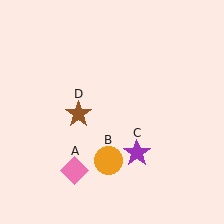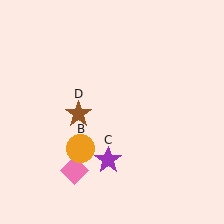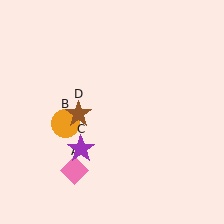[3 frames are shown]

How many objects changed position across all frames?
2 objects changed position: orange circle (object B), purple star (object C).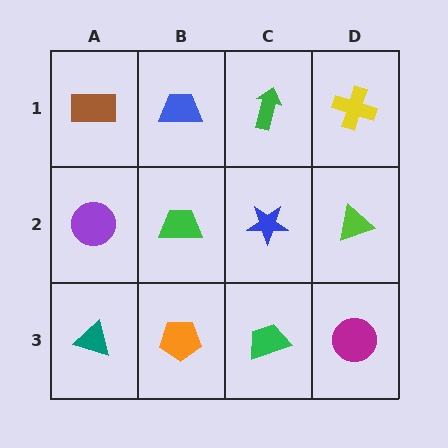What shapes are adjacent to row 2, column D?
A yellow cross (row 1, column D), a magenta circle (row 3, column D), a blue star (row 2, column C).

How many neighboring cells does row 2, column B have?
4.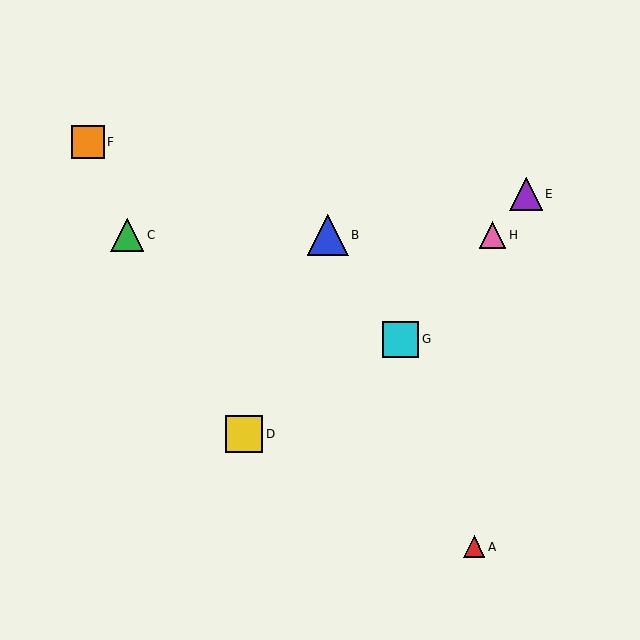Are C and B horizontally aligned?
Yes, both are at y≈235.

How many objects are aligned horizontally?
3 objects (B, C, H) are aligned horizontally.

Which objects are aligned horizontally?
Objects B, C, H are aligned horizontally.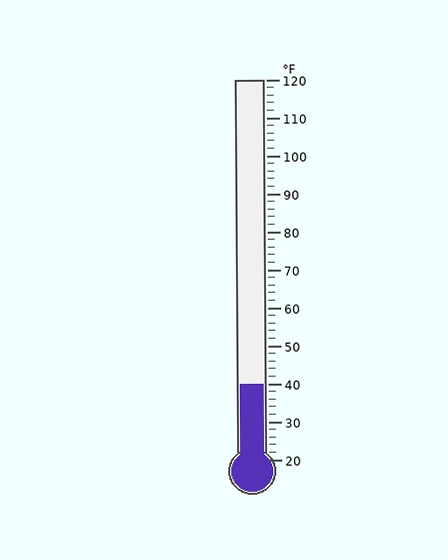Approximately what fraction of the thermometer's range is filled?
The thermometer is filled to approximately 20% of its range.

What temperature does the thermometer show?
The thermometer shows approximately 40°F.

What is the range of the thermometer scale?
The thermometer scale ranges from 20°F to 120°F.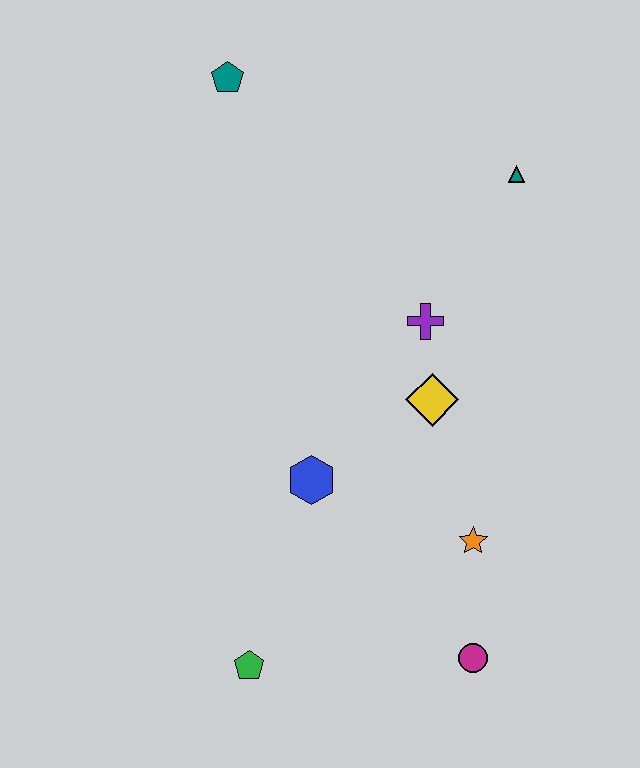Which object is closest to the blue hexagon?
The yellow diamond is closest to the blue hexagon.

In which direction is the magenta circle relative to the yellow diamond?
The magenta circle is below the yellow diamond.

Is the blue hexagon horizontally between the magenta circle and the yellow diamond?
No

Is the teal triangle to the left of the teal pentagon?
No